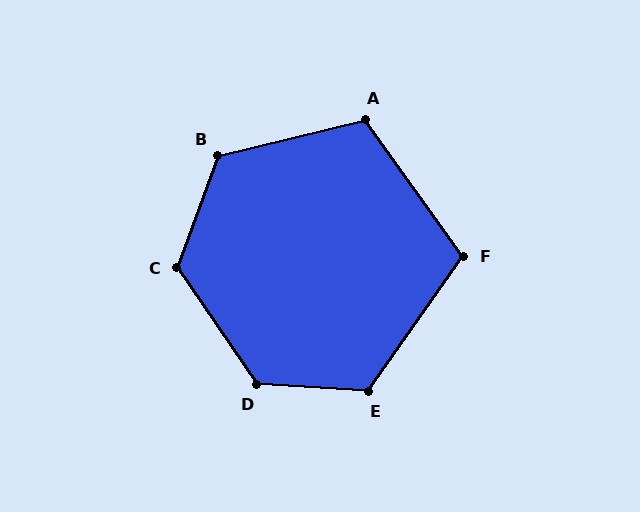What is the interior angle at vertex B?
Approximately 123 degrees (obtuse).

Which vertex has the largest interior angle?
D, at approximately 127 degrees.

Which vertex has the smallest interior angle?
F, at approximately 109 degrees.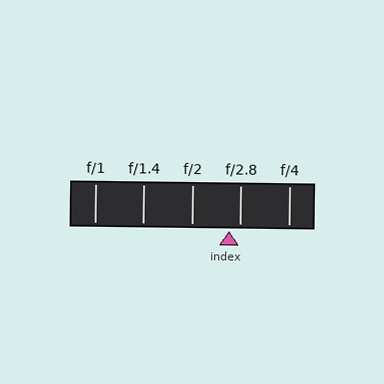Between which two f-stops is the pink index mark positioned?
The index mark is between f/2 and f/2.8.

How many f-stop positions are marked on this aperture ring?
There are 5 f-stop positions marked.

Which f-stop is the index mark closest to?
The index mark is closest to f/2.8.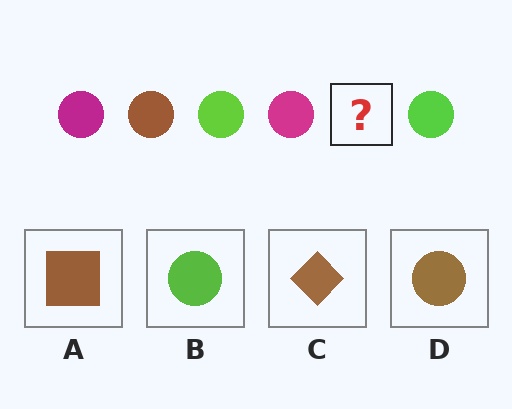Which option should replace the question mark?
Option D.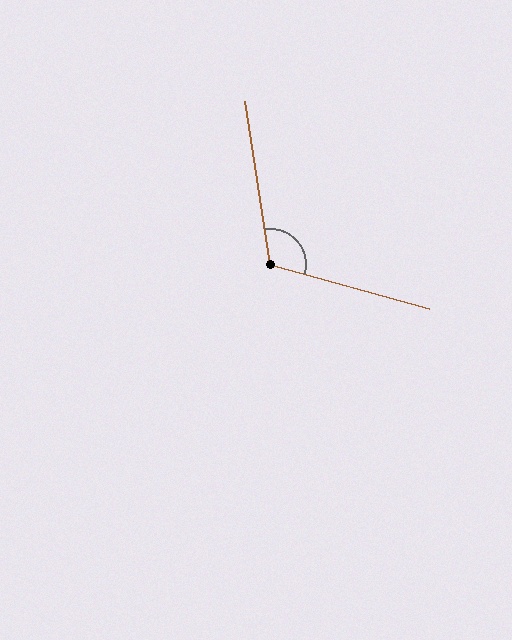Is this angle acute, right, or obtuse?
It is obtuse.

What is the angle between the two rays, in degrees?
Approximately 114 degrees.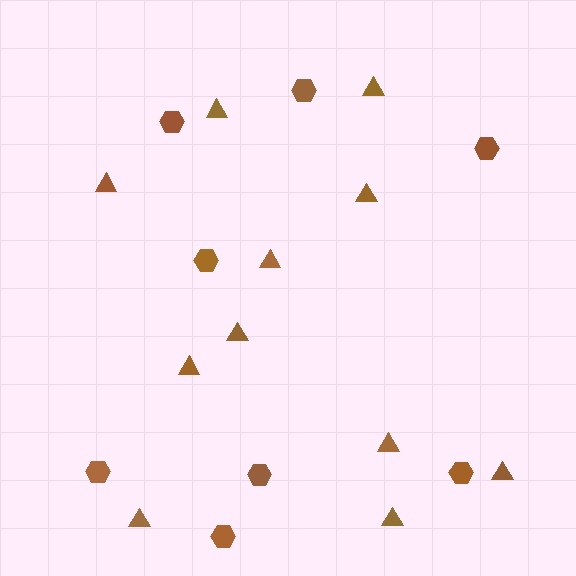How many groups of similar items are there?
There are 2 groups: one group of hexagons (8) and one group of triangles (11).